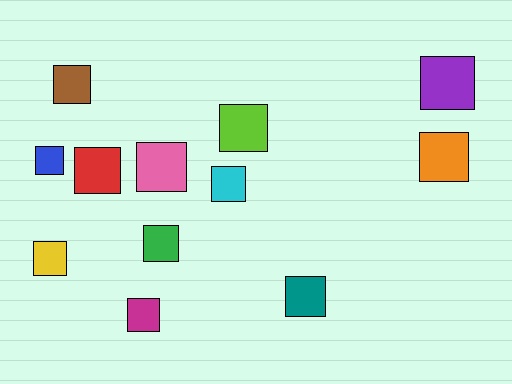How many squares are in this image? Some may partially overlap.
There are 12 squares.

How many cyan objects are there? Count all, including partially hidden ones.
There is 1 cyan object.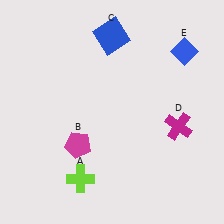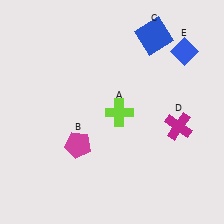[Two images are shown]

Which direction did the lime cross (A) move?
The lime cross (A) moved up.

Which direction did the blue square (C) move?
The blue square (C) moved right.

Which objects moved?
The objects that moved are: the lime cross (A), the blue square (C).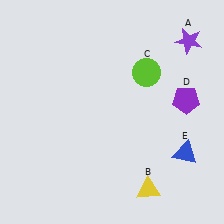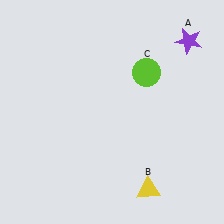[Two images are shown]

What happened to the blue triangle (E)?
The blue triangle (E) was removed in Image 2. It was in the bottom-right area of Image 1.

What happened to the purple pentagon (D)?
The purple pentagon (D) was removed in Image 2. It was in the top-right area of Image 1.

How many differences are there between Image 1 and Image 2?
There are 2 differences between the two images.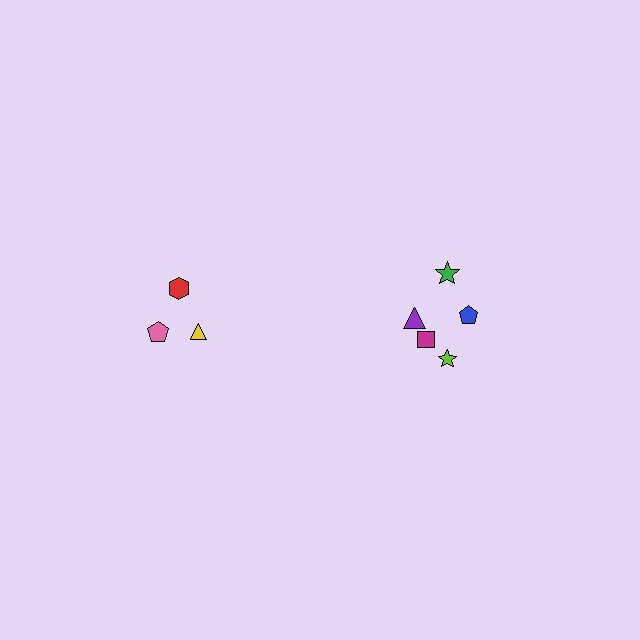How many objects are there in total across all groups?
There are 8 objects.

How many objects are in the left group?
There are 3 objects.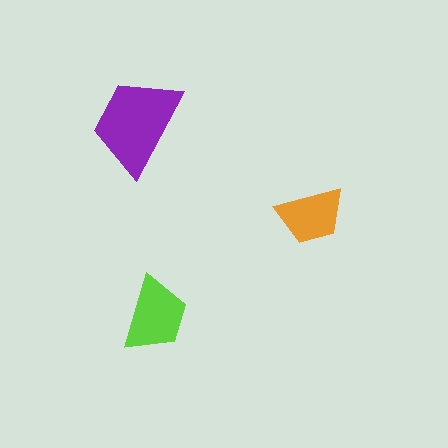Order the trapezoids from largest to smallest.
the purple one, the lime one, the orange one.